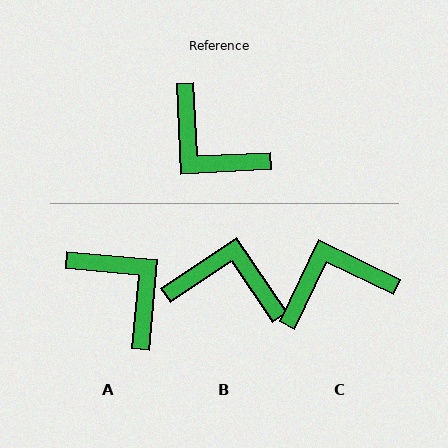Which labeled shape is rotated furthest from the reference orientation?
A, about 172 degrees away.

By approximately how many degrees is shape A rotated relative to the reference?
Approximately 172 degrees counter-clockwise.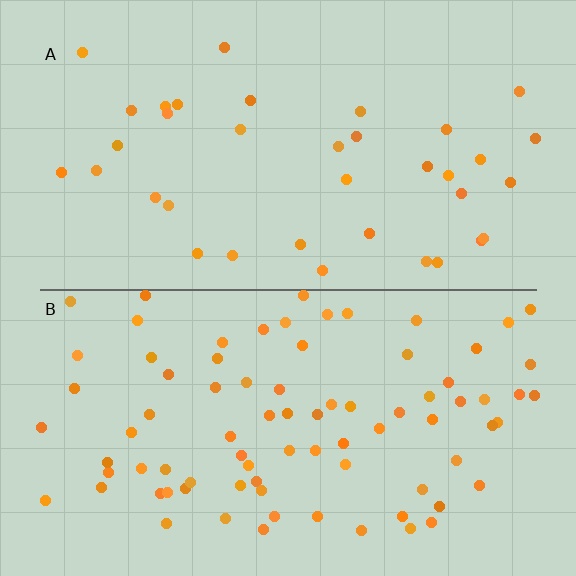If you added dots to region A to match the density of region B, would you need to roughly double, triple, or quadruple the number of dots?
Approximately double.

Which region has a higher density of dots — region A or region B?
B (the bottom).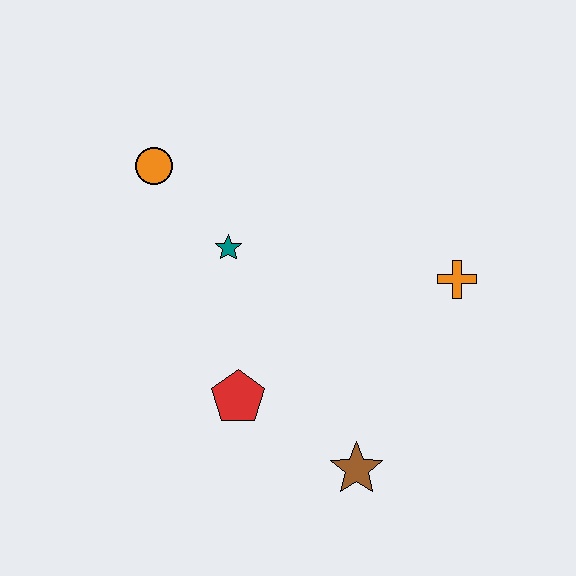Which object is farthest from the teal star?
The brown star is farthest from the teal star.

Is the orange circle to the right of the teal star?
No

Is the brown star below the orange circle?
Yes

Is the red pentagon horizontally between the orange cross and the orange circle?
Yes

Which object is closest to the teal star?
The orange circle is closest to the teal star.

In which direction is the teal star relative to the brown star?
The teal star is above the brown star.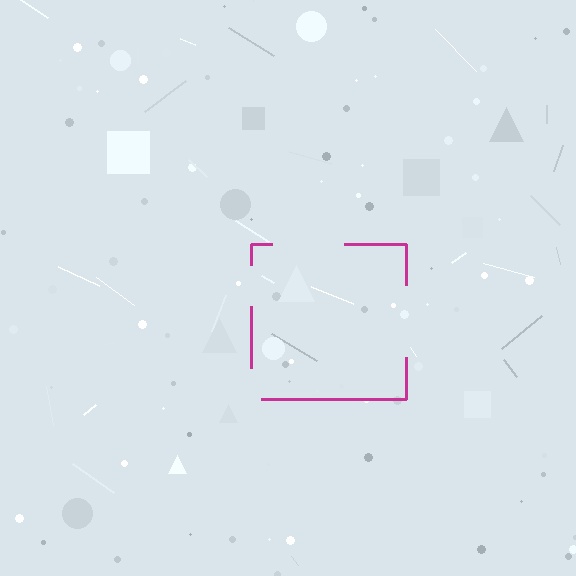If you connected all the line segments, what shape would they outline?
They would outline a square.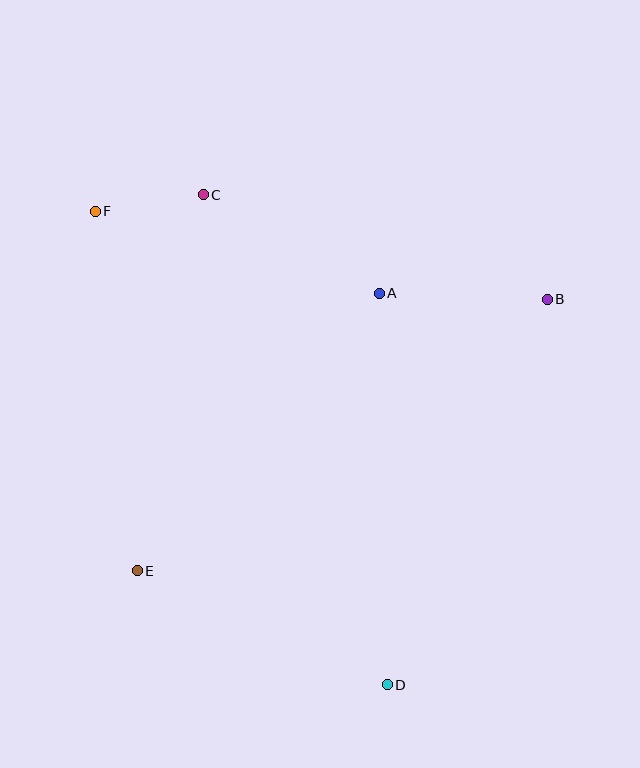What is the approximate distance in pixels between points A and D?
The distance between A and D is approximately 392 pixels.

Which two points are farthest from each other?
Points D and F are farthest from each other.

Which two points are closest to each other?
Points C and F are closest to each other.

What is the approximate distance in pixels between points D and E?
The distance between D and E is approximately 275 pixels.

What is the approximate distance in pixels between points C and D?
The distance between C and D is approximately 524 pixels.